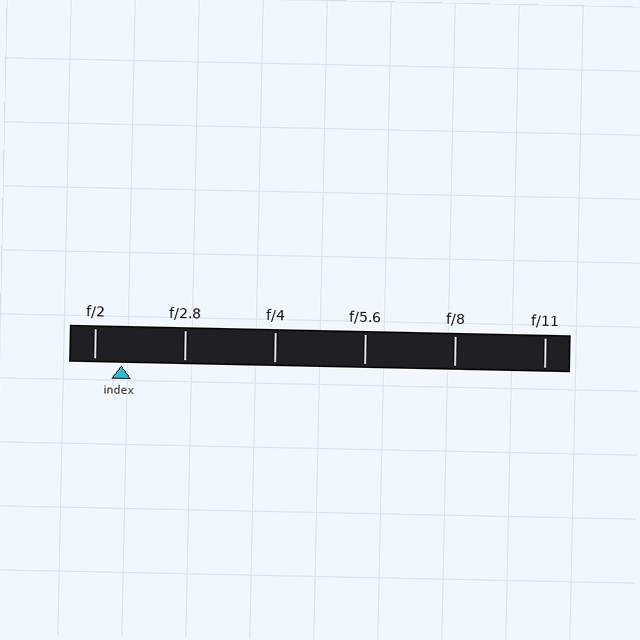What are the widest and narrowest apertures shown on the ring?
The widest aperture shown is f/2 and the narrowest is f/11.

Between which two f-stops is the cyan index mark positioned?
The index mark is between f/2 and f/2.8.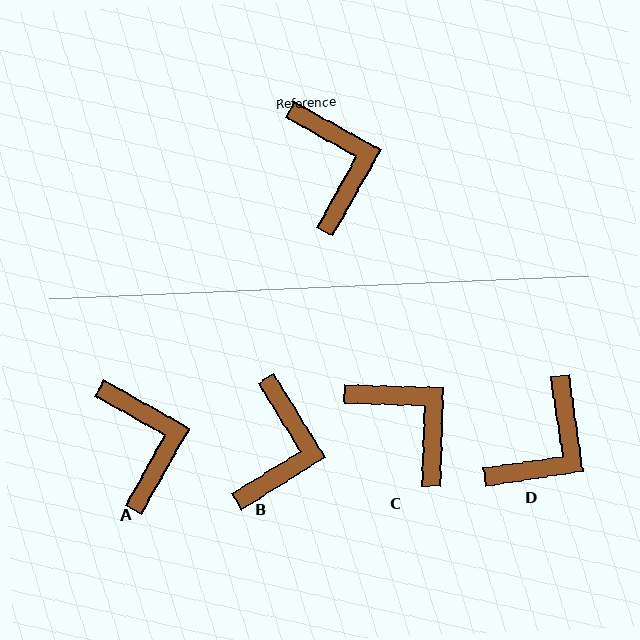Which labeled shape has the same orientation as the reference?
A.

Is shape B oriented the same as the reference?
No, it is off by about 29 degrees.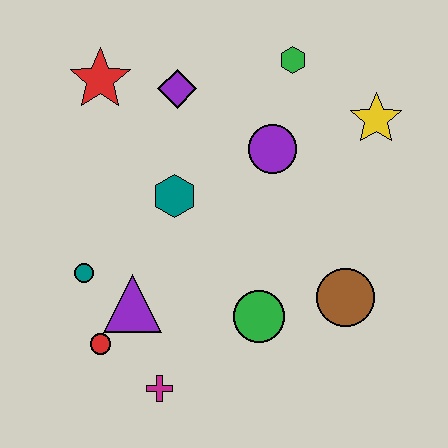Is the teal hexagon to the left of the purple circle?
Yes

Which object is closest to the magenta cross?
The red circle is closest to the magenta cross.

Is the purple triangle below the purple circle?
Yes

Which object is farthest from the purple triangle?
The yellow star is farthest from the purple triangle.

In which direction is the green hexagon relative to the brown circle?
The green hexagon is above the brown circle.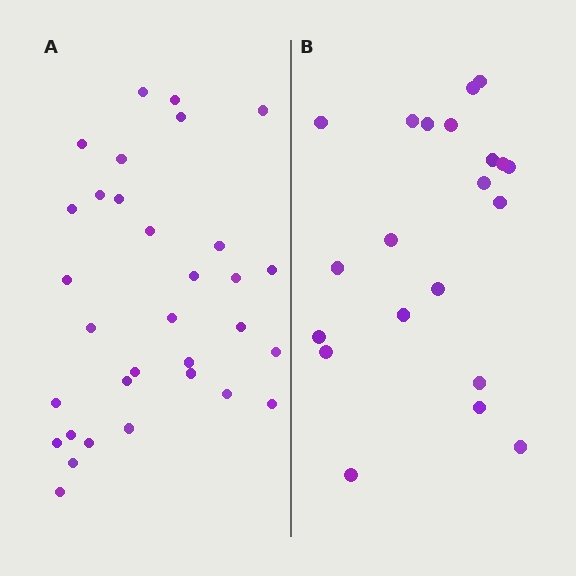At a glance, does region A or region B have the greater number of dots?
Region A (the left region) has more dots.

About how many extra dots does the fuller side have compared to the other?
Region A has roughly 12 or so more dots than region B.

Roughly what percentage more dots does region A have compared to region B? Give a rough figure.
About 50% more.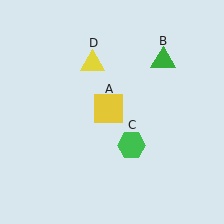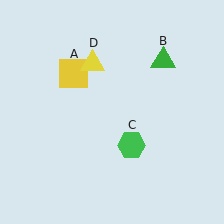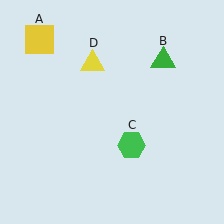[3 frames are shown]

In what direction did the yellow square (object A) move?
The yellow square (object A) moved up and to the left.